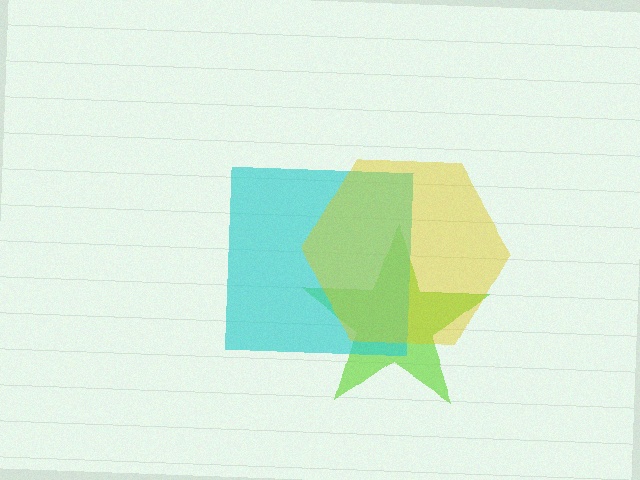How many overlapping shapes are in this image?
There are 3 overlapping shapes in the image.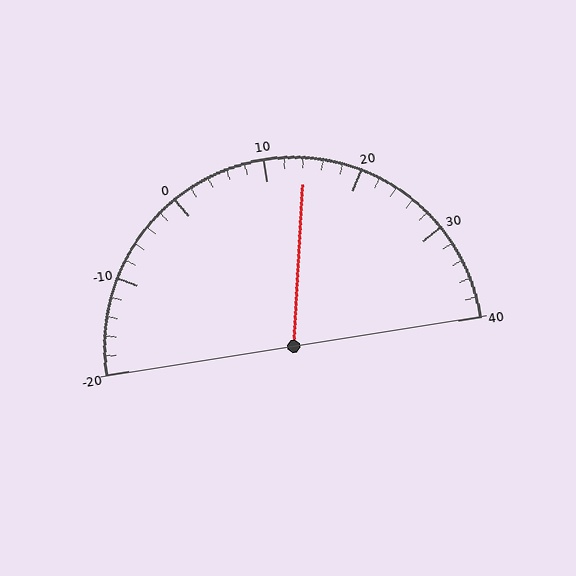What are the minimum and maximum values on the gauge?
The gauge ranges from -20 to 40.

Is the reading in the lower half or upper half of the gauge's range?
The reading is in the upper half of the range (-20 to 40).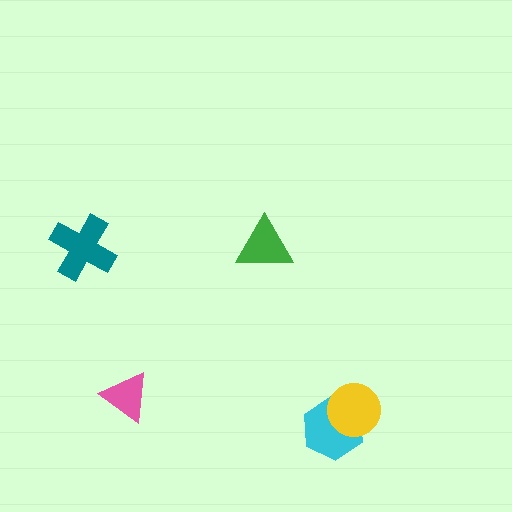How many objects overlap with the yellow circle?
1 object overlaps with the yellow circle.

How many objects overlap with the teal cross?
0 objects overlap with the teal cross.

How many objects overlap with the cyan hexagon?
1 object overlaps with the cyan hexagon.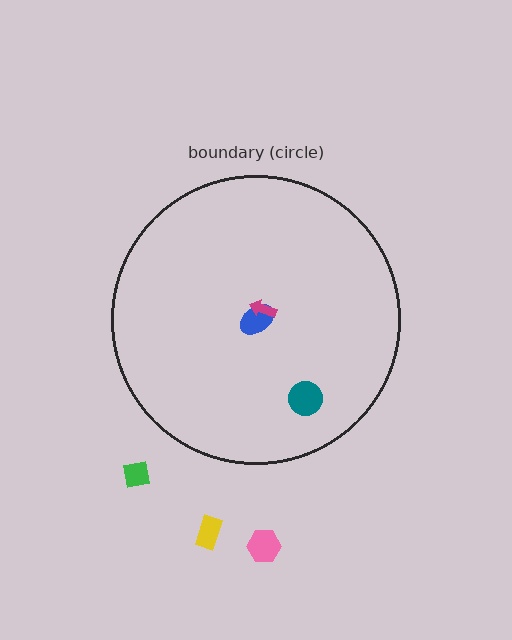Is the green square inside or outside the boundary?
Outside.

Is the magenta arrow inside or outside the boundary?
Inside.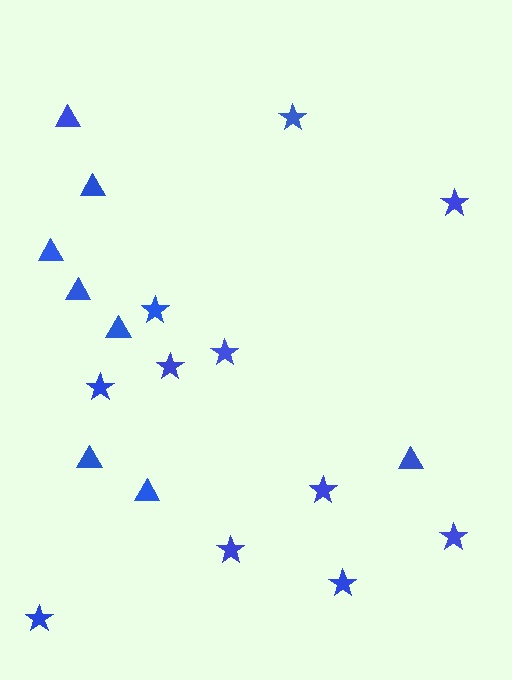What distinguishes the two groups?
There are 2 groups: one group of stars (11) and one group of triangles (8).